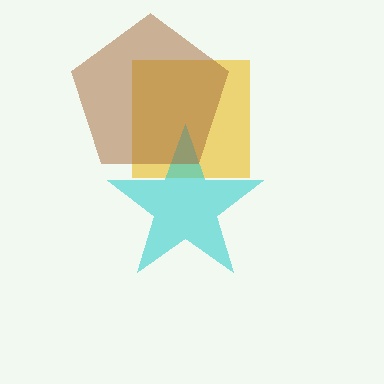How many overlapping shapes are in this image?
There are 3 overlapping shapes in the image.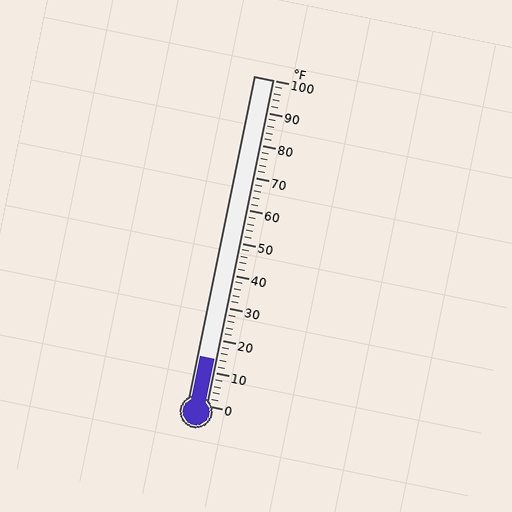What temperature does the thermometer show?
The thermometer shows approximately 14°F.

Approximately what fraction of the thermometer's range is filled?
The thermometer is filled to approximately 15% of its range.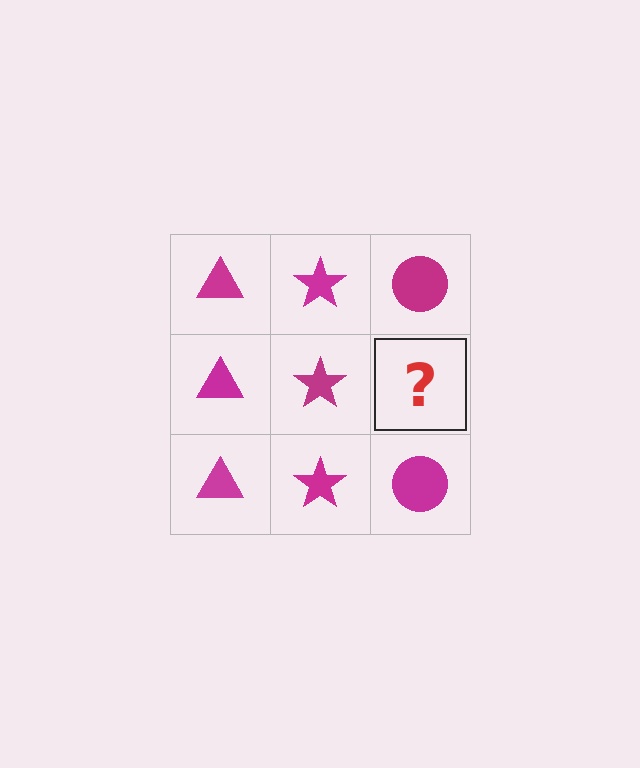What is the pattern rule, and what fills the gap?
The rule is that each column has a consistent shape. The gap should be filled with a magenta circle.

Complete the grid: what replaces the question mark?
The question mark should be replaced with a magenta circle.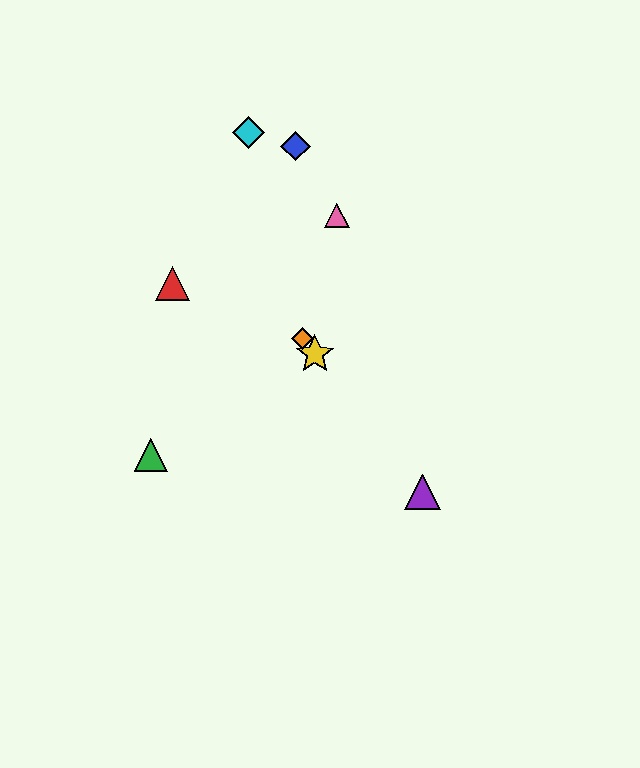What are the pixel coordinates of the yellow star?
The yellow star is at (315, 354).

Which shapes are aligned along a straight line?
The yellow star, the purple triangle, the orange diamond are aligned along a straight line.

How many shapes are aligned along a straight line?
3 shapes (the yellow star, the purple triangle, the orange diamond) are aligned along a straight line.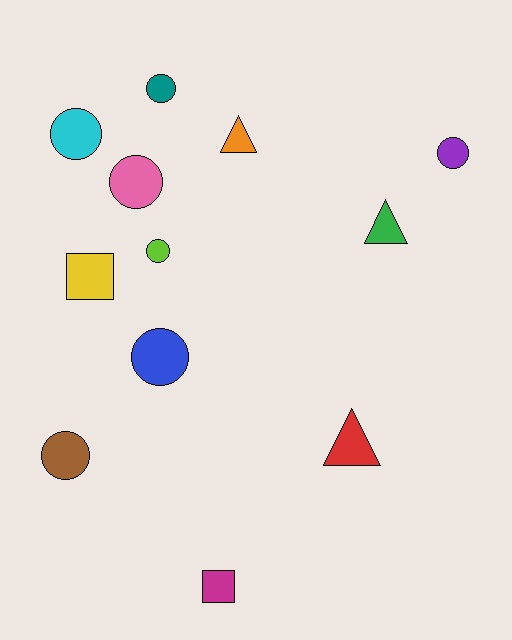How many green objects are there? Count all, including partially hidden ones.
There is 1 green object.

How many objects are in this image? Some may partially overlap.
There are 12 objects.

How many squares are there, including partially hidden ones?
There are 2 squares.